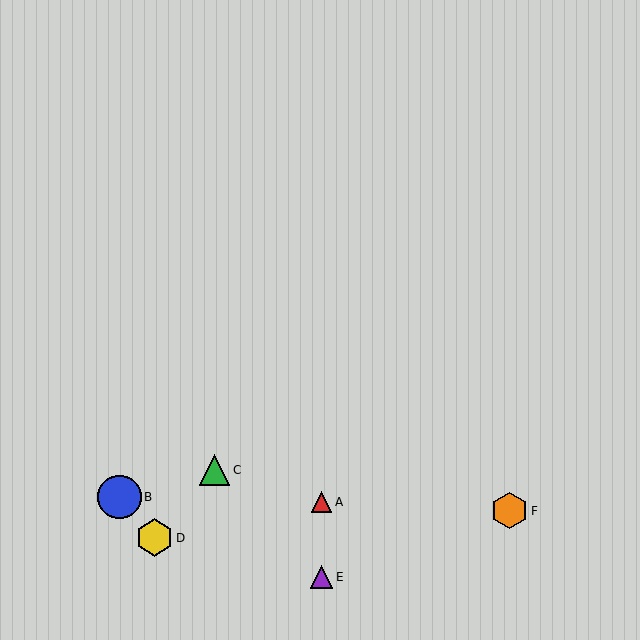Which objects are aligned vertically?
Objects A, E are aligned vertically.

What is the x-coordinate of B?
Object B is at x≈120.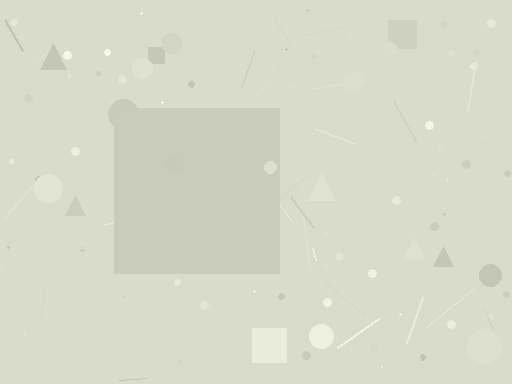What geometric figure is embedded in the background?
A square is embedded in the background.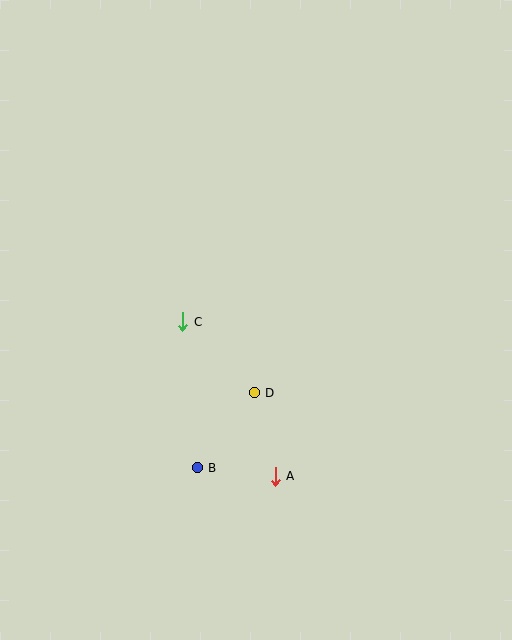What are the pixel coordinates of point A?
Point A is at (275, 476).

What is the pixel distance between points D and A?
The distance between D and A is 86 pixels.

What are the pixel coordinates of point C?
Point C is at (183, 322).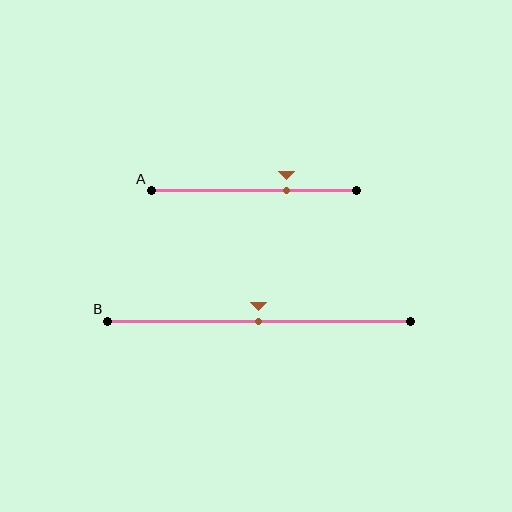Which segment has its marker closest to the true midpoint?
Segment B has its marker closest to the true midpoint.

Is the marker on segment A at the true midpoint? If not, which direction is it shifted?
No, the marker on segment A is shifted to the right by about 16% of the segment length.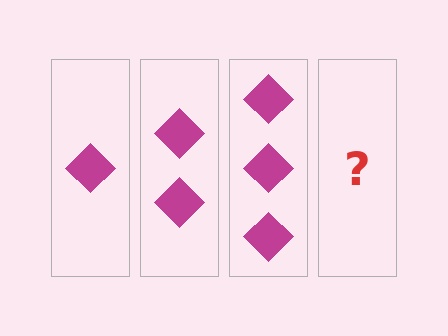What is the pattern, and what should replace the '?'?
The pattern is that each step adds one more diamond. The '?' should be 4 diamonds.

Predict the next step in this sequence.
The next step is 4 diamonds.